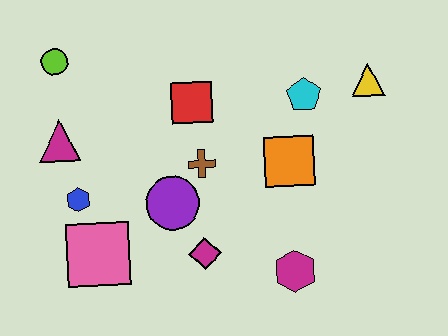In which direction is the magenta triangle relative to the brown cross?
The magenta triangle is to the left of the brown cross.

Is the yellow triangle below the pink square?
No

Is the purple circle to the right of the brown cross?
No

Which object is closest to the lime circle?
The magenta triangle is closest to the lime circle.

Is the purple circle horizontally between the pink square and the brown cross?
Yes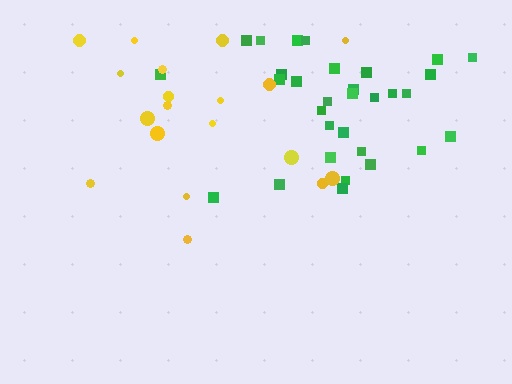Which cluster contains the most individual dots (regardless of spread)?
Green (31).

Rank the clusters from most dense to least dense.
green, yellow.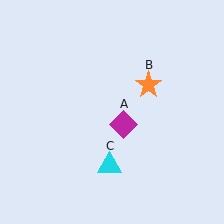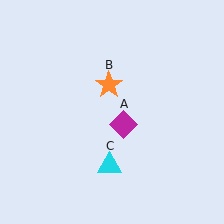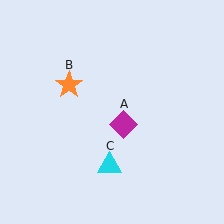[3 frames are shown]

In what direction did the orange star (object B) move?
The orange star (object B) moved left.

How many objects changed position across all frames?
1 object changed position: orange star (object B).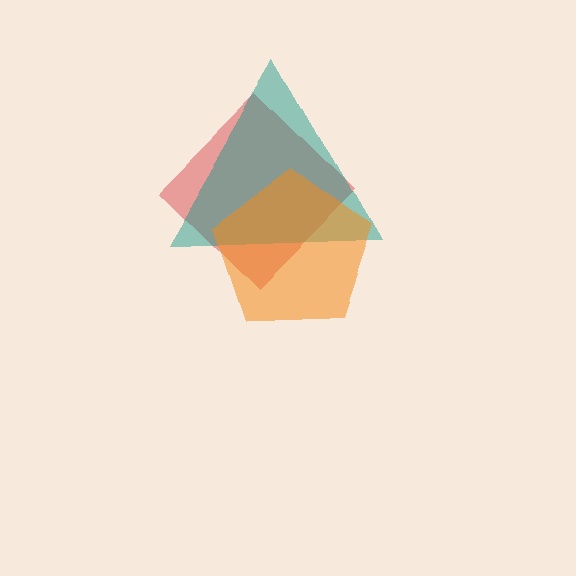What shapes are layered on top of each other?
The layered shapes are: a red diamond, a teal triangle, an orange pentagon.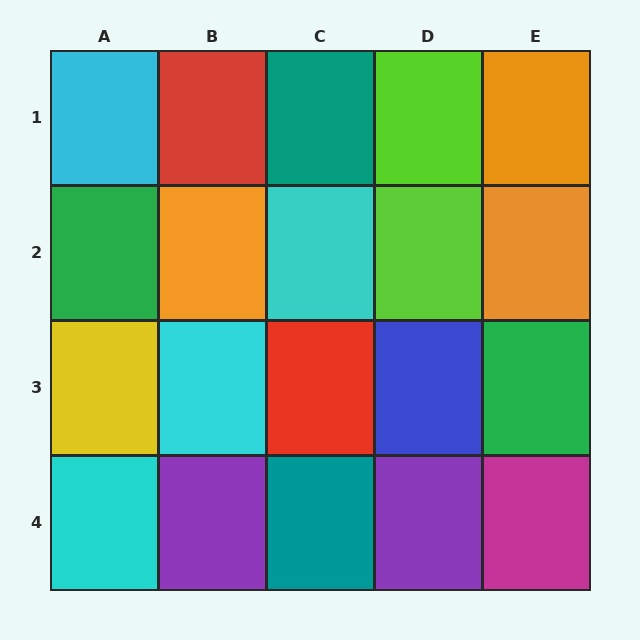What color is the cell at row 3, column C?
Red.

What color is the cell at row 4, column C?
Teal.